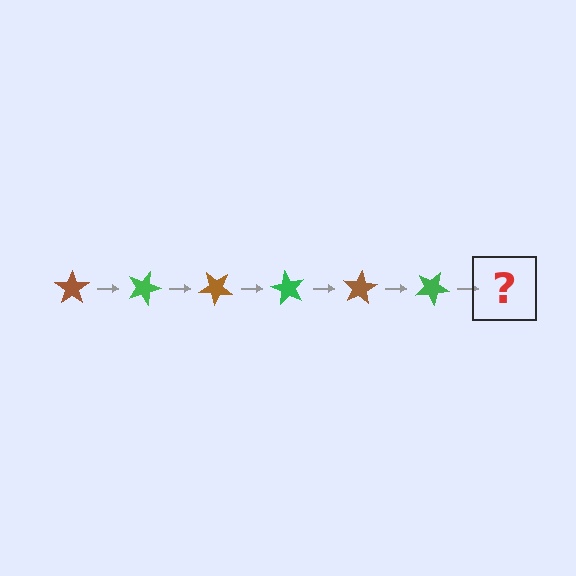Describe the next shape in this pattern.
It should be a brown star, rotated 120 degrees from the start.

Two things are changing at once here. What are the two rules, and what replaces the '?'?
The two rules are that it rotates 20 degrees each step and the color cycles through brown and green. The '?' should be a brown star, rotated 120 degrees from the start.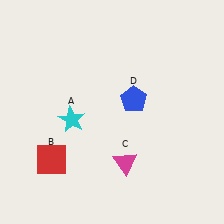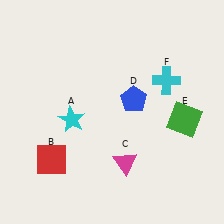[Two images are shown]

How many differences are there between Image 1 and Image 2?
There are 2 differences between the two images.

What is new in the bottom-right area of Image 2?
A green square (E) was added in the bottom-right area of Image 2.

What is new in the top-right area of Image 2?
A cyan cross (F) was added in the top-right area of Image 2.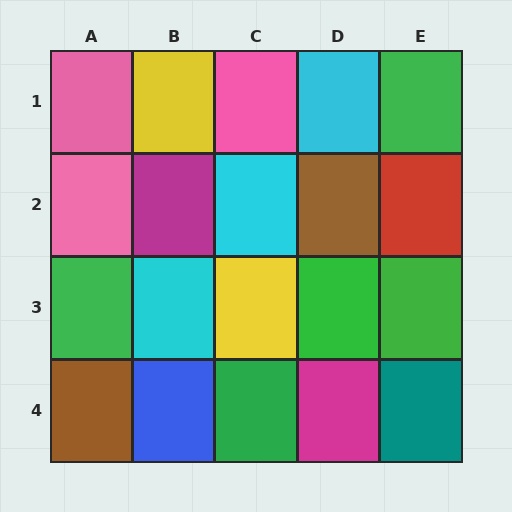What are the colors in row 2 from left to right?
Pink, magenta, cyan, brown, red.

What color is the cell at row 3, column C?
Yellow.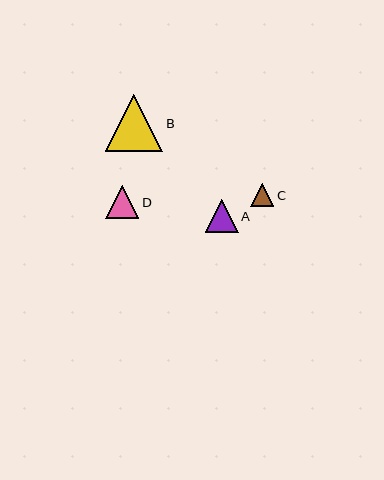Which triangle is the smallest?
Triangle C is the smallest with a size of approximately 23 pixels.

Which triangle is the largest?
Triangle B is the largest with a size of approximately 57 pixels.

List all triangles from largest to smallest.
From largest to smallest: B, D, A, C.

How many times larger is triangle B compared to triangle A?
Triangle B is approximately 1.7 times the size of triangle A.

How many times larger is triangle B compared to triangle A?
Triangle B is approximately 1.7 times the size of triangle A.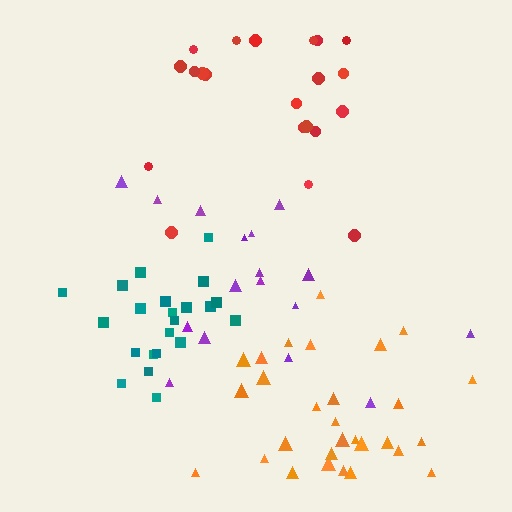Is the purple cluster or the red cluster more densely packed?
Red.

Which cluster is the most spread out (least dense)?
Purple.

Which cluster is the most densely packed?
Orange.